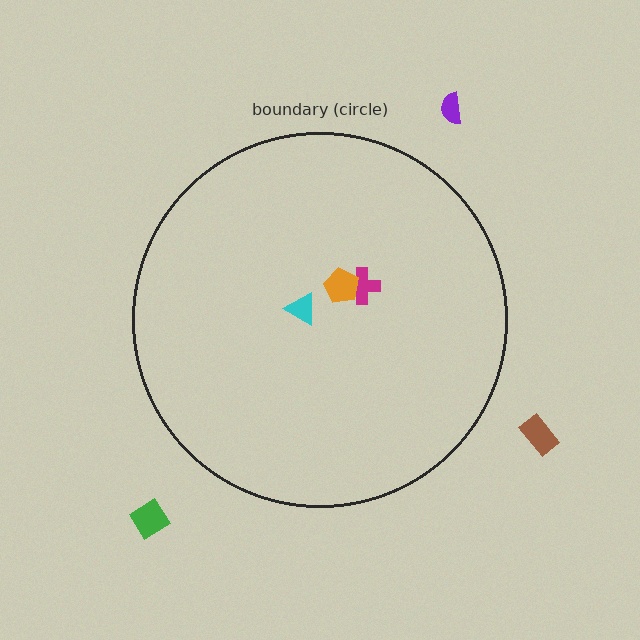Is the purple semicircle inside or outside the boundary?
Outside.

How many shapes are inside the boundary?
3 inside, 3 outside.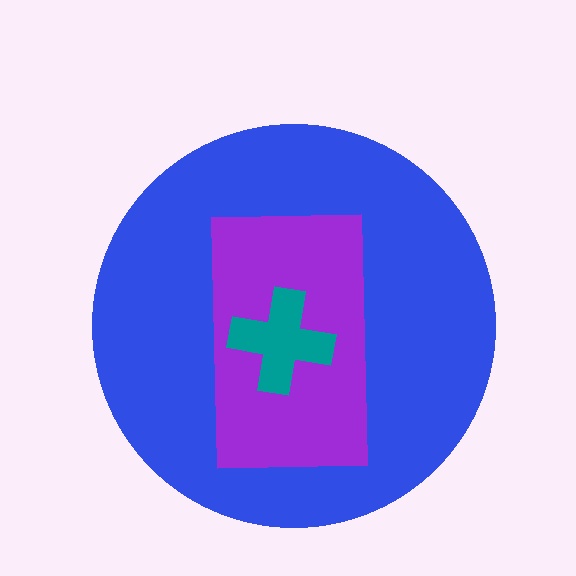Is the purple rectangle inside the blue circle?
Yes.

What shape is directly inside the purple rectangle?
The teal cross.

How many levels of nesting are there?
3.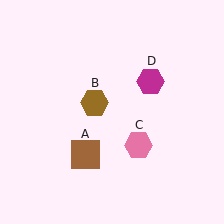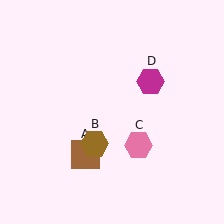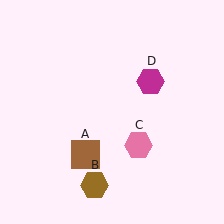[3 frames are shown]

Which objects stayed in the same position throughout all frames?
Brown square (object A) and pink hexagon (object C) and magenta hexagon (object D) remained stationary.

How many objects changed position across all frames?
1 object changed position: brown hexagon (object B).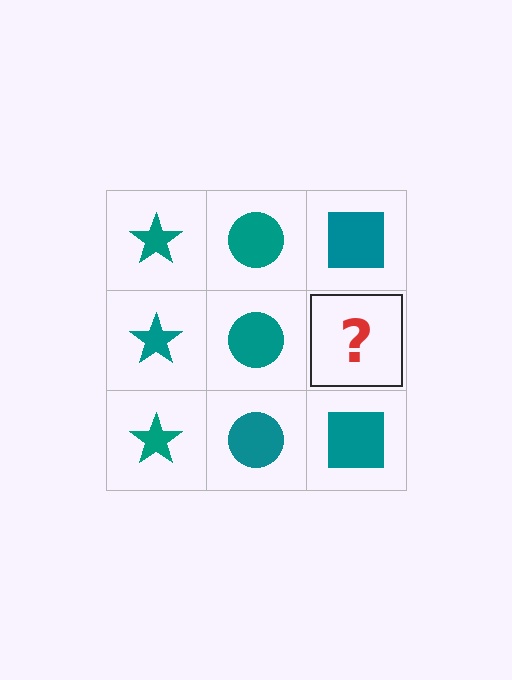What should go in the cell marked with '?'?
The missing cell should contain a teal square.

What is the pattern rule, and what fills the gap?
The rule is that each column has a consistent shape. The gap should be filled with a teal square.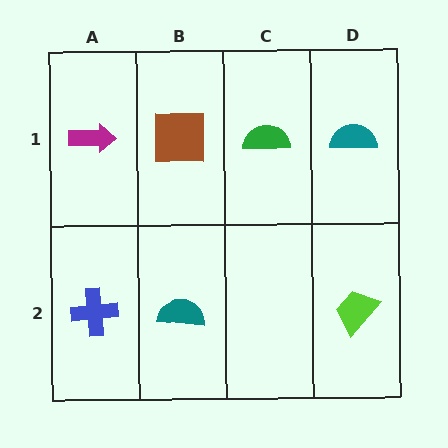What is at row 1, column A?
A magenta arrow.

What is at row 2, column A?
A blue cross.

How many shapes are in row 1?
4 shapes.